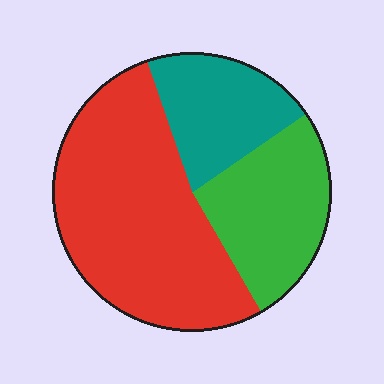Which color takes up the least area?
Teal, at roughly 20%.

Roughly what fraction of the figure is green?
Green takes up between a sixth and a third of the figure.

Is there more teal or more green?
Green.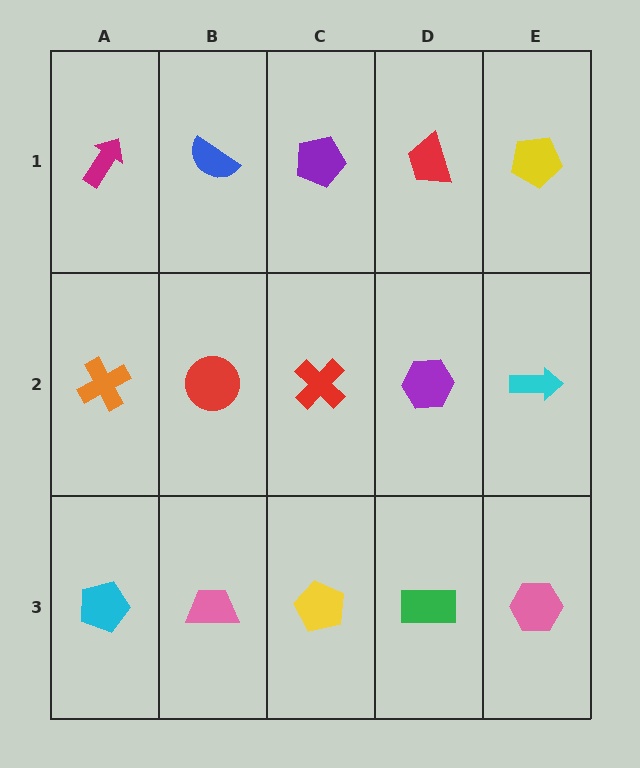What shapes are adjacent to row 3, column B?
A red circle (row 2, column B), a cyan pentagon (row 3, column A), a yellow pentagon (row 3, column C).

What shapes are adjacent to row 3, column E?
A cyan arrow (row 2, column E), a green rectangle (row 3, column D).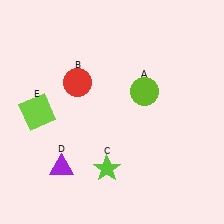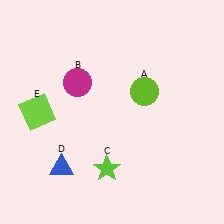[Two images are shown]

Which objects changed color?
B changed from red to magenta. D changed from purple to blue.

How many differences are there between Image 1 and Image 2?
There are 2 differences between the two images.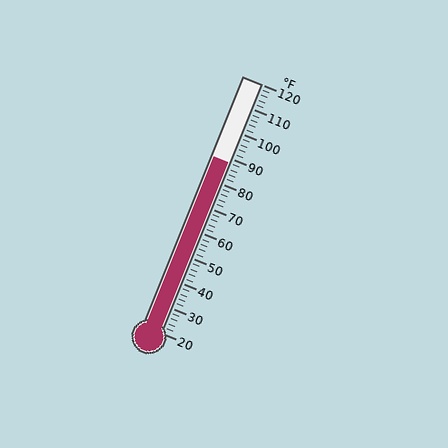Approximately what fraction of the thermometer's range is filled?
The thermometer is filled to approximately 70% of its range.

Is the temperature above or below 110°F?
The temperature is below 110°F.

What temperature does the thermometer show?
The thermometer shows approximately 88°F.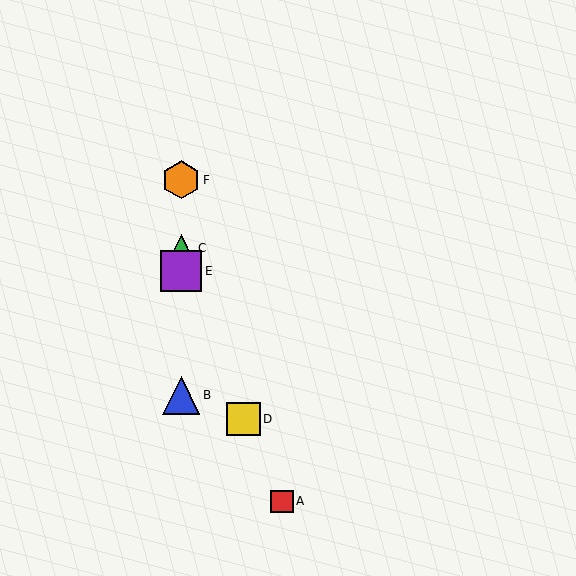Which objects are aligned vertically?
Objects B, C, E, F are aligned vertically.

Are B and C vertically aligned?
Yes, both are at x≈181.